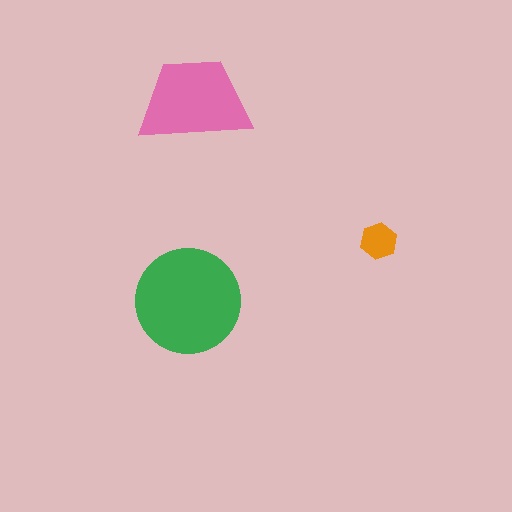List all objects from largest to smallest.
The green circle, the pink trapezoid, the orange hexagon.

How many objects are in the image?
There are 3 objects in the image.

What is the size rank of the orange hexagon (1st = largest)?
3rd.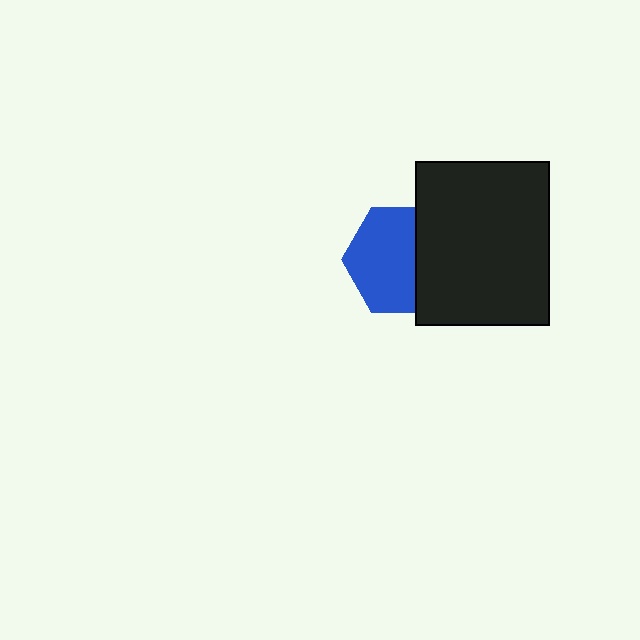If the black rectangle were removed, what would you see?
You would see the complete blue hexagon.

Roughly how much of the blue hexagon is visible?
About half of it is visible (roughly 64%).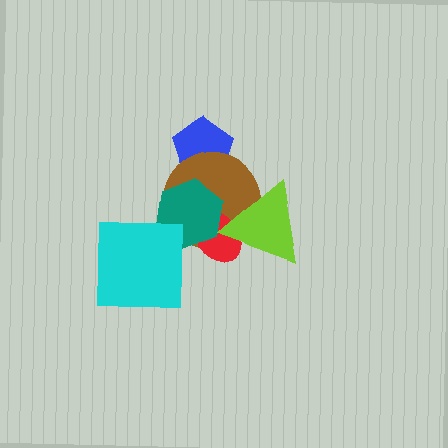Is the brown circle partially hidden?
Yes, it is partially covered by another shape.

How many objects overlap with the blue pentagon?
1 object overlaps with the blue pentagon.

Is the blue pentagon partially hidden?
Yes, it is partially covered by another shape.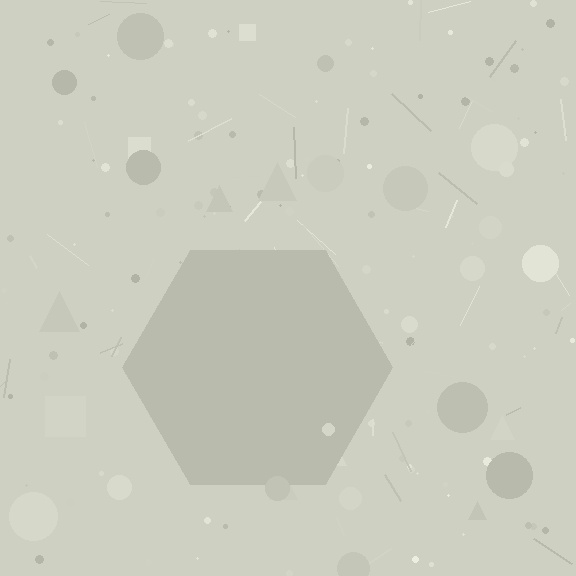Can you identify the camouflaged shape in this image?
The camouflaged shape is a hexagon.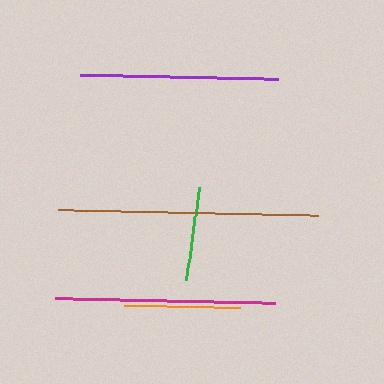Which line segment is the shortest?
The green line is the shortest at approximately 93 pixels.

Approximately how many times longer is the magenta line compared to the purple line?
The magenta line is approximately 1.1 times the length of the purple line.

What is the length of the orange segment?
The orange segment is approximately 116 pixels long.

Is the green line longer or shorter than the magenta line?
The magenta line is longer than the green line.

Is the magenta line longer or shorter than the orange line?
The magenta line is longer than the orange line.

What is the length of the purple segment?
The purple segment is approximately 198 pixels long.